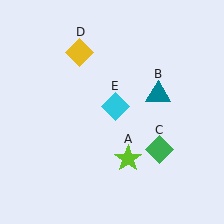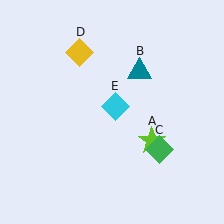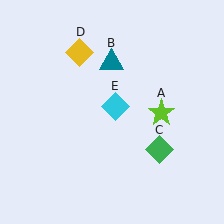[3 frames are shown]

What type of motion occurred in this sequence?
The lime star (object A), teal triangle (object B) rotated counterclockwise around the center of the scene.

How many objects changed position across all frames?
2 objects changed position: lime star (object A), teal triangle (object B).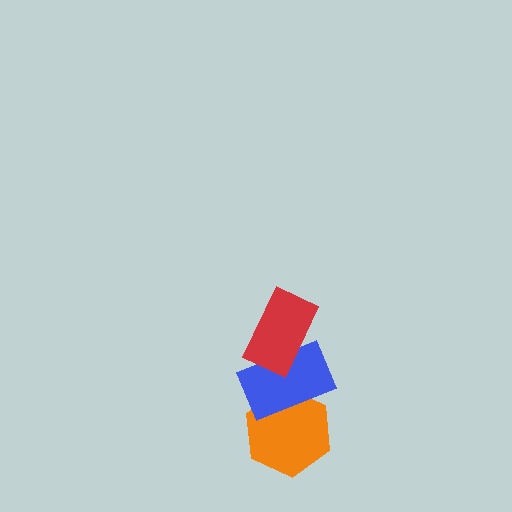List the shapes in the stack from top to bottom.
From top to bottom: the red rectangle, the blue rectangle, the orange hexagon.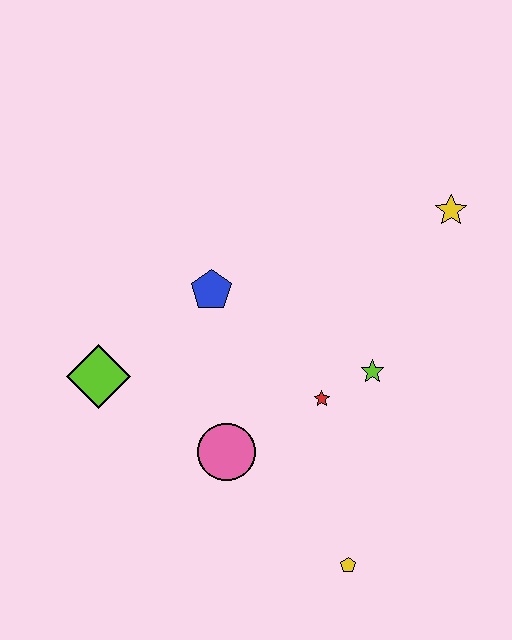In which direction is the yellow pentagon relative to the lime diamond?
The yellow pentagon is to the right of the lime diamond.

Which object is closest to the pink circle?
The red star is closest to the pink circle.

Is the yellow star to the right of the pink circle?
Yes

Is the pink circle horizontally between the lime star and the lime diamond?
Yes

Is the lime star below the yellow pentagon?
No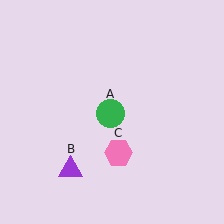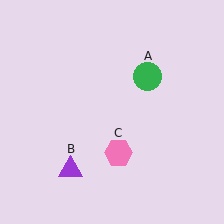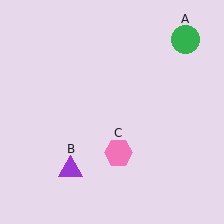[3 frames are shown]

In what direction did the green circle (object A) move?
The green circle (object A) moved up and to the right.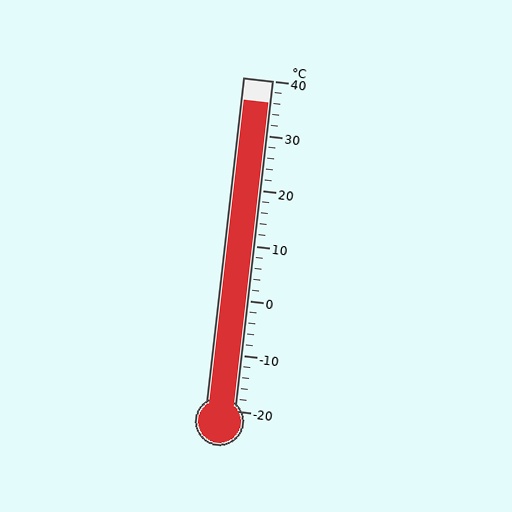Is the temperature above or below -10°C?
The temperature is above -10°C.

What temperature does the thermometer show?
The thermometer shows approximately 36°C.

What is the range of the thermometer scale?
The thermometer scale ranges from -20°C to 40°C.